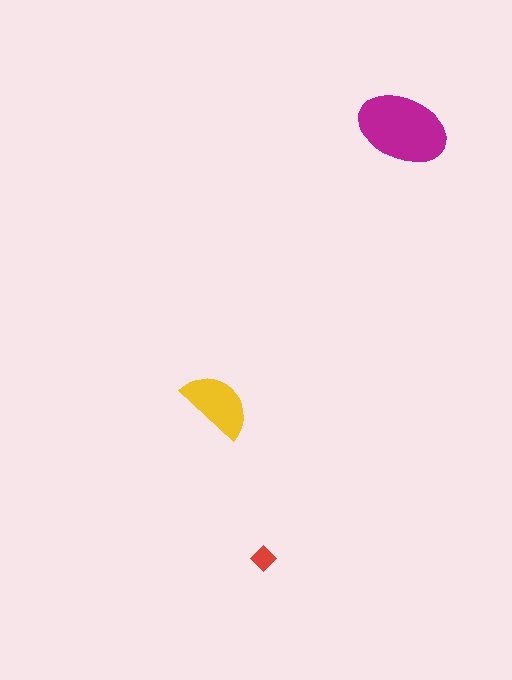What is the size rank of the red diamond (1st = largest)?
3rd.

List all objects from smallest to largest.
The red diamond, the yellow semicircle, the magenta ellipse.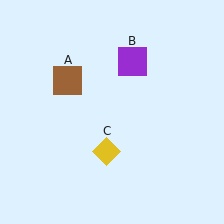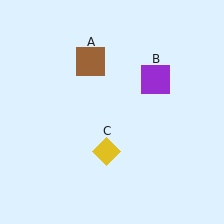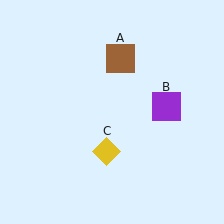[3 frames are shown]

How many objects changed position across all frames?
2 objects changed position: brown square (object A), purple square (object B).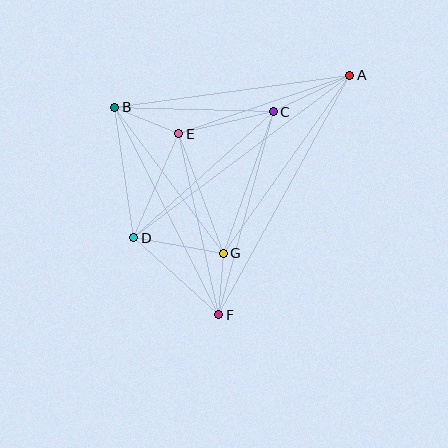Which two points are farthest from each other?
Points A and F are farthest from each other.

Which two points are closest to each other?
Points F and G are closest to each other.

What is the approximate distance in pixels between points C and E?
The distance between C and E is approximately 97 pixels.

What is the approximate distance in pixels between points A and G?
The distance between A and G is approximately 219 pixels.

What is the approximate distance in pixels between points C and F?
The distance between C and F is approximately 210 pixels.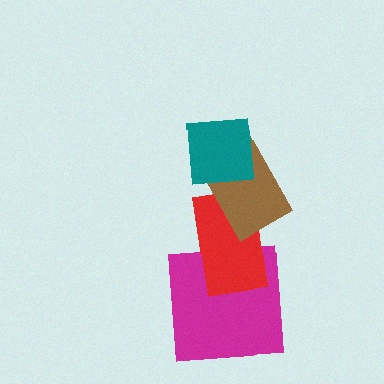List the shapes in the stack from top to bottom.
From top to bottom: the teal square, the brown rectangle, the red rectangle, the magenta square.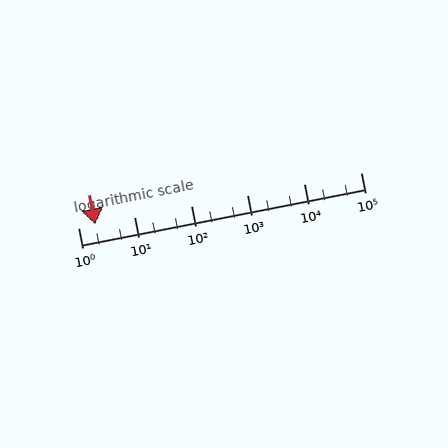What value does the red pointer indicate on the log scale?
The pointer indicates approximately 2.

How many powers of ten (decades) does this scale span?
The scale spans 5 decades, from 1 to 100000.